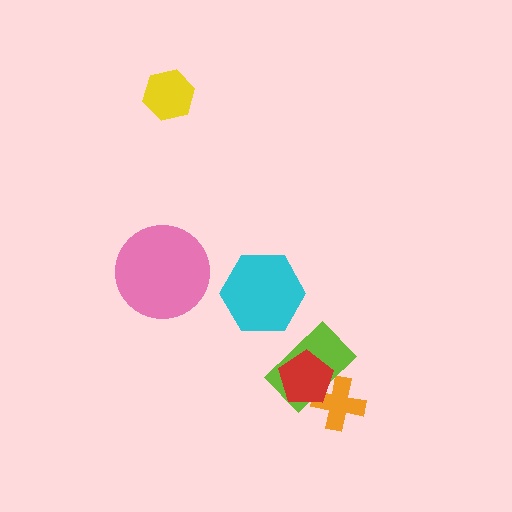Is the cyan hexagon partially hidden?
No, no other shape covers it.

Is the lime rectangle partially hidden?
Yes, it is partially covered by another shape.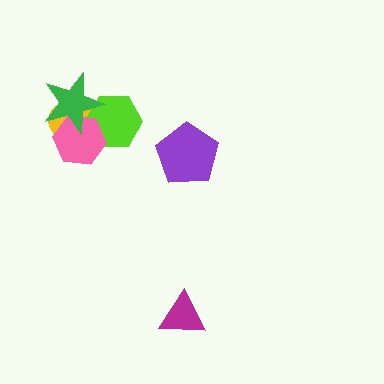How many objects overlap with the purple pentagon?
0 objects overlap with the purple pentagon.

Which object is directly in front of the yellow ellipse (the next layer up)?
The lime hexagon is directly in front of the yellow ellipse.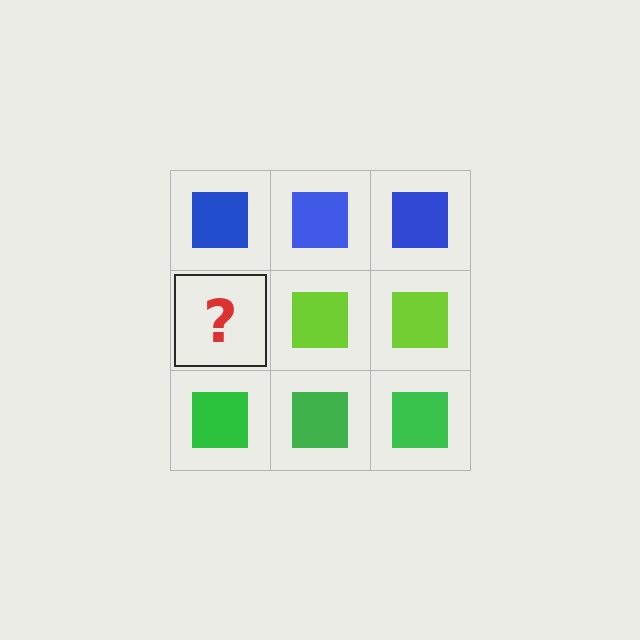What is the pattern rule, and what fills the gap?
The rule is that each row has a consistent color. The gap should be filled with a lime square.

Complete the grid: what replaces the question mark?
The question mark should be replaced with a lime square.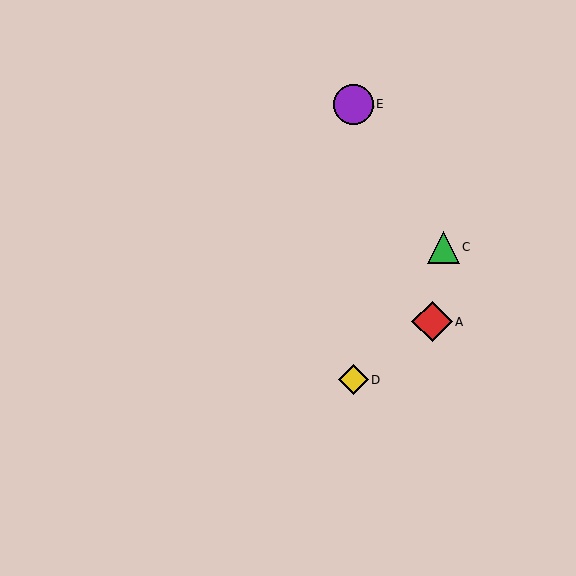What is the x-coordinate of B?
Object B is at x≈353.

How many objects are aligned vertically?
3 objects (B, D, E) are aligned vertically.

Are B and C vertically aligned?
No, B is at x≈353 and C is at x≈443.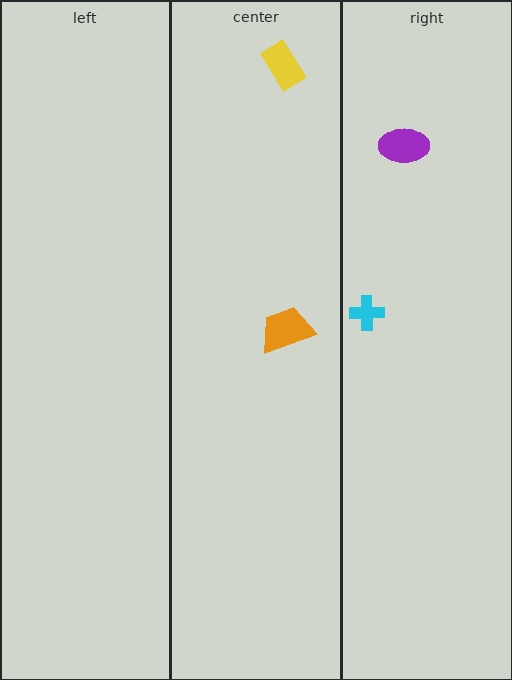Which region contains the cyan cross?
The right region.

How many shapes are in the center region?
2.